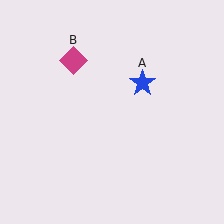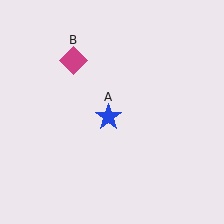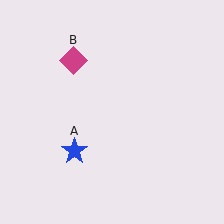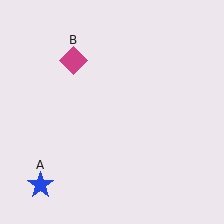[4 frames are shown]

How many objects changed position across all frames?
1 object changed position: blue star (object A).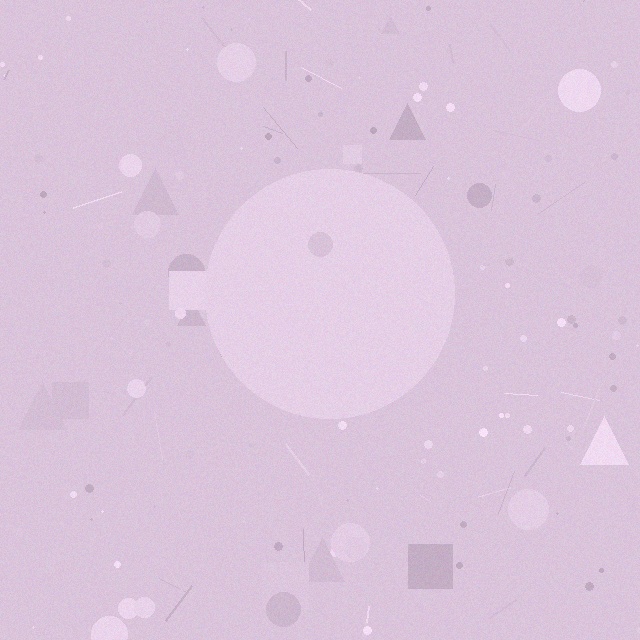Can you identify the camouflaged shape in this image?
The camouflaged shape is a circle.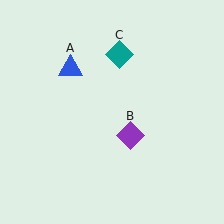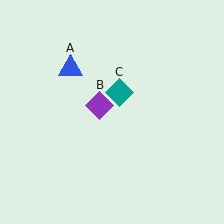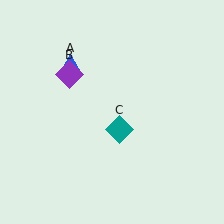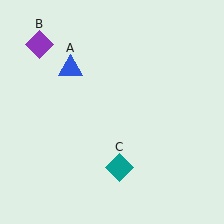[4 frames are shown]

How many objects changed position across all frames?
2 objects changed position: purple diamond (object B), teal diamond (object C).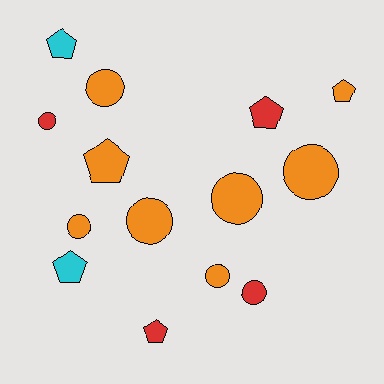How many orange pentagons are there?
There are 2 orange pentagons.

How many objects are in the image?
There are 14 objects.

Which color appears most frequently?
Orange, with 8 objects.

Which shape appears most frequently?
Circle, with 8 objects.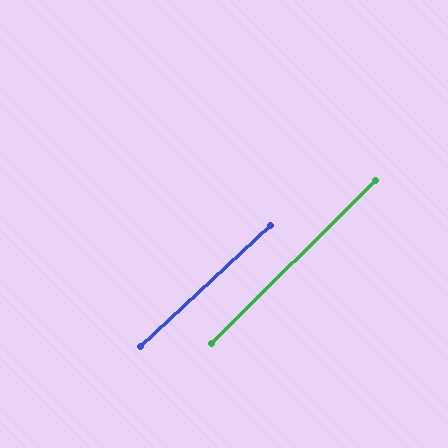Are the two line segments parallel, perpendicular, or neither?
Parallel — their directions differ by only 1.8°.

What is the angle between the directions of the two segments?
Approximately 2 degrees.